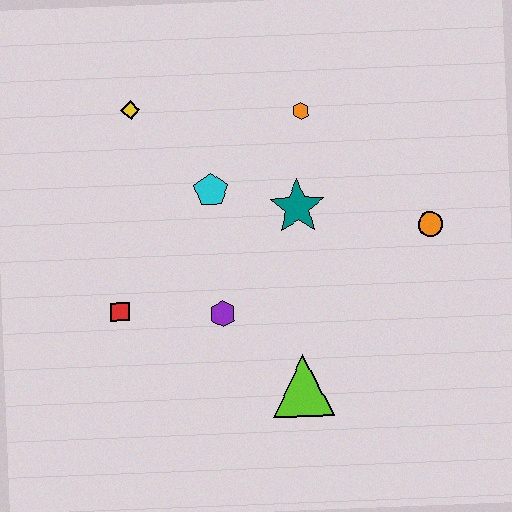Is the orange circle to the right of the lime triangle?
Yes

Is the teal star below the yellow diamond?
Yes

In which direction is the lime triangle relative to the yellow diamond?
The lime triangle is below the yellow diamond.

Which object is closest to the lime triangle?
The purple hexagon is closest to the lime triangle.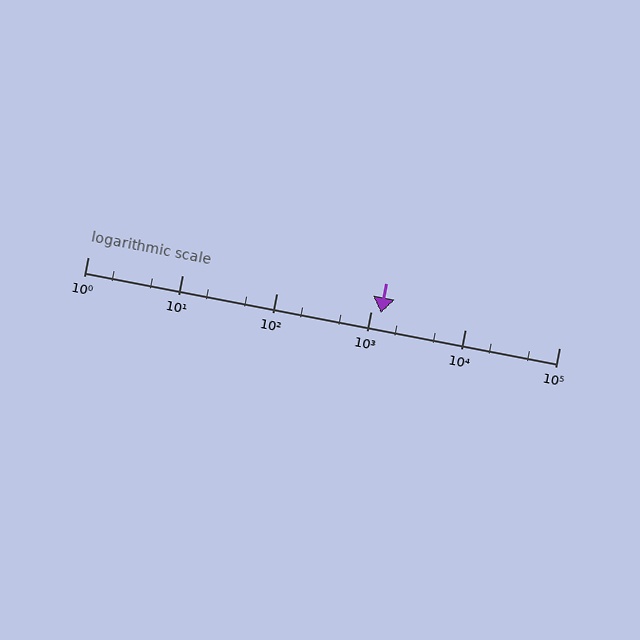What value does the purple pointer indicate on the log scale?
The pointer indicates approximately 1300.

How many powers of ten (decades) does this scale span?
The scale spans 5 decades, from 1 to 100000.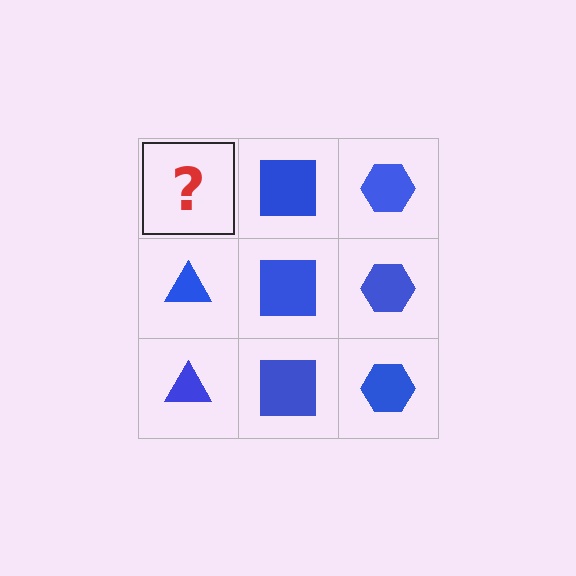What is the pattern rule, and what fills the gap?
The rule is that each column has a consistent shape. The gap should be filled with a blue triangle.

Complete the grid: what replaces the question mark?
The question mark should be replaced with a blue triangle.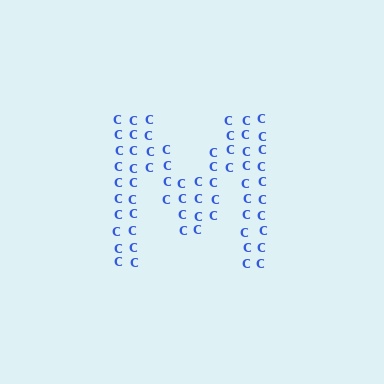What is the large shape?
The large shape is the letter M.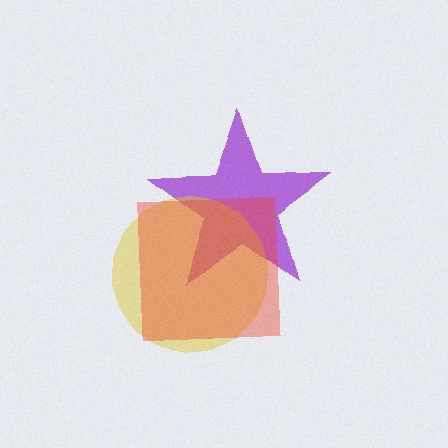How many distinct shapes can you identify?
There are 3 distinct shapes: a purple star, a yellow circle, a red square.